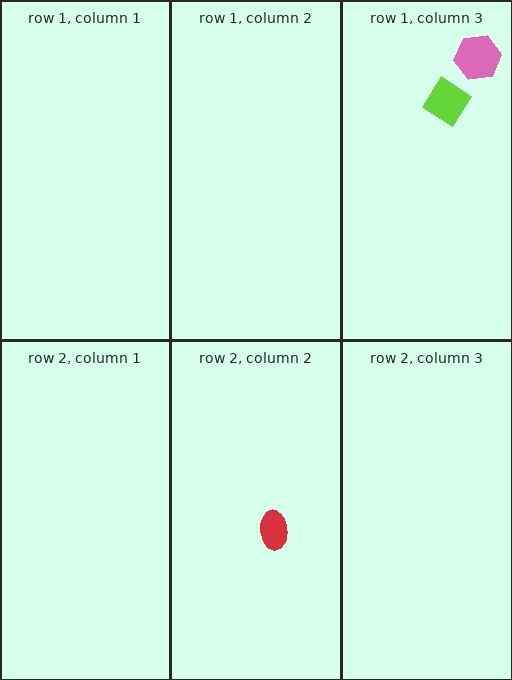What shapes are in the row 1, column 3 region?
The lime diamond, the pink hexagon.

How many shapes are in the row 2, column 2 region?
1.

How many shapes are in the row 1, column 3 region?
2.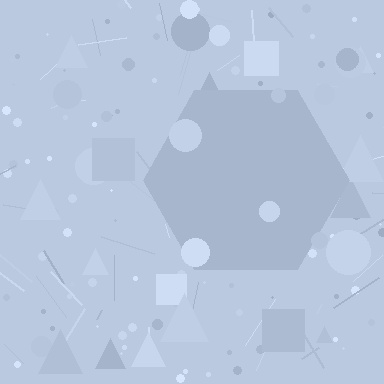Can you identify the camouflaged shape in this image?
The camouflaged shape is a hexagon.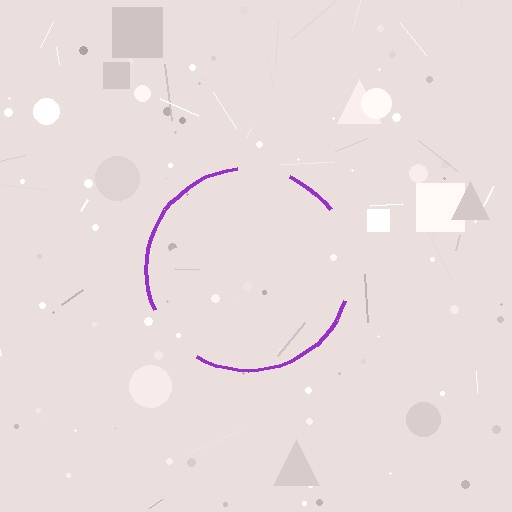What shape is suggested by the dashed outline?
The dashed outline suggests a circle.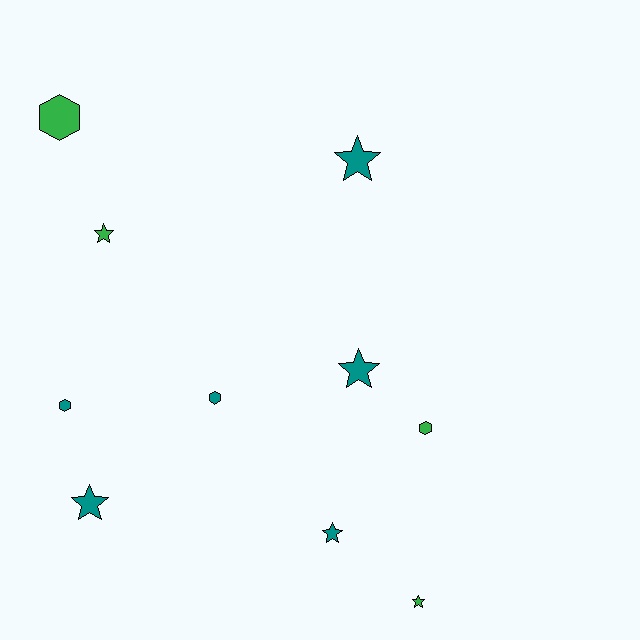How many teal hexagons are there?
There are 2 teal hexagons.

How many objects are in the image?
There are 10 objects.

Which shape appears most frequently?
Star, with 6 objects.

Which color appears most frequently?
Teal, with 6 objects.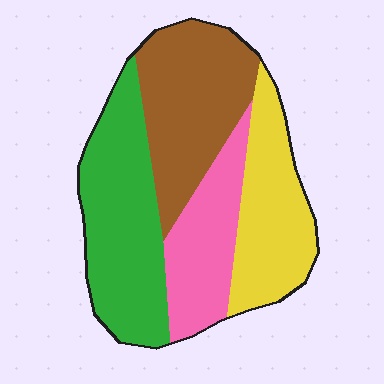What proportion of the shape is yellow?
Yellow takes up between a sixth and a third of the shape.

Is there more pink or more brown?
Brown.